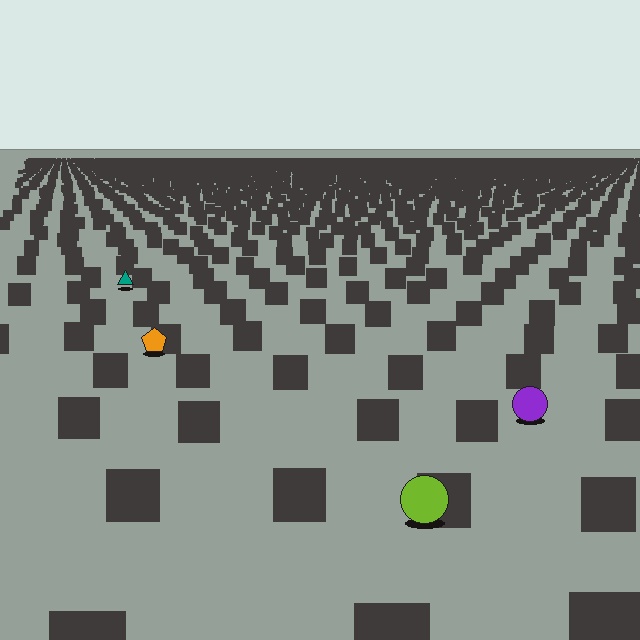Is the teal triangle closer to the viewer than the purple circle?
No. The purple circle is closer — you can tell from the texture gradient: the ground texture is coarser near it.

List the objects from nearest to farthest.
From nearest to farthest: the lime circle, the purple circle, the orange pentagon, the teal triangle.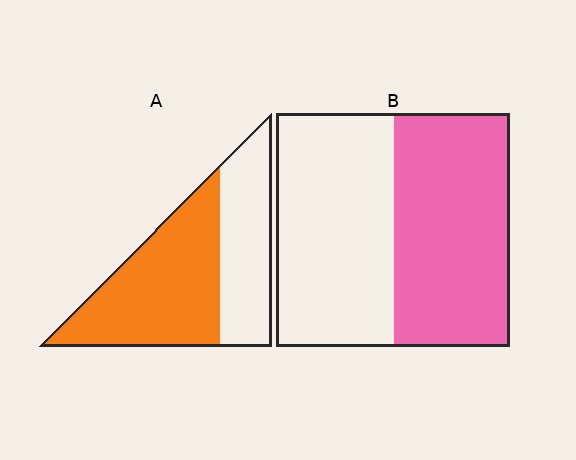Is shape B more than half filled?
Roughly half.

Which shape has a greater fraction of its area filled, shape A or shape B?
Shape A.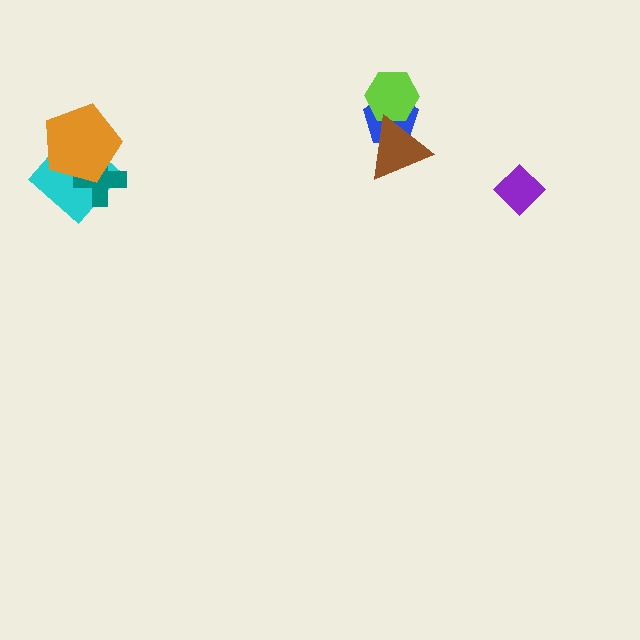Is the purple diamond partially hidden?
No, no other shape covers it.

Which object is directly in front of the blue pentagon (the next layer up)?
The lime hexagon is directly in front of the blue pentagon.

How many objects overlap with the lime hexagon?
2 objects overlap with the lime hexagon.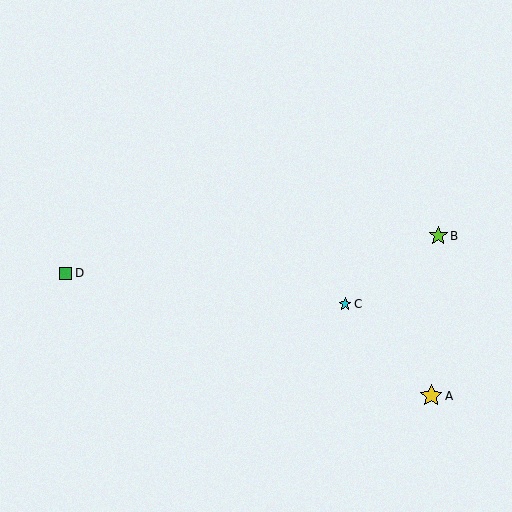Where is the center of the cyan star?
The center of the cyan star is at (345, 304).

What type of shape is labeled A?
Shape A is a yellow star.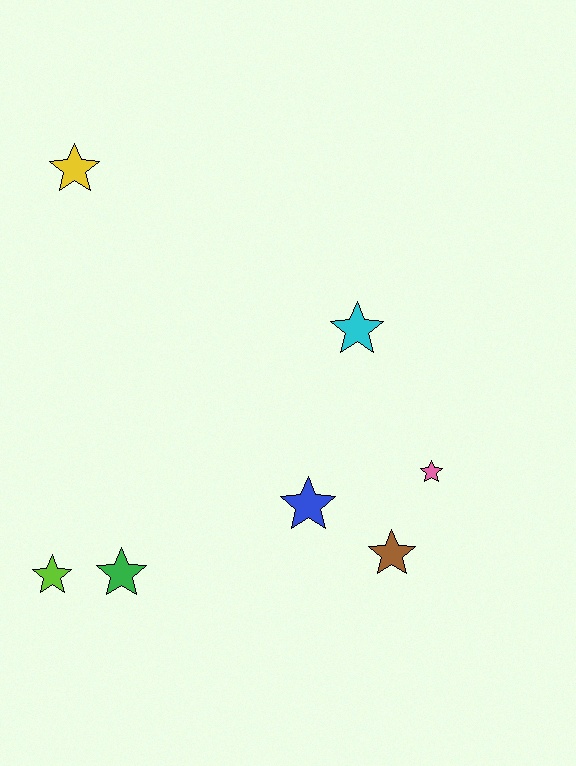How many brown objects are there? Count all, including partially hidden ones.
There is 1 brown object.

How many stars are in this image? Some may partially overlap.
There are 7 stars.